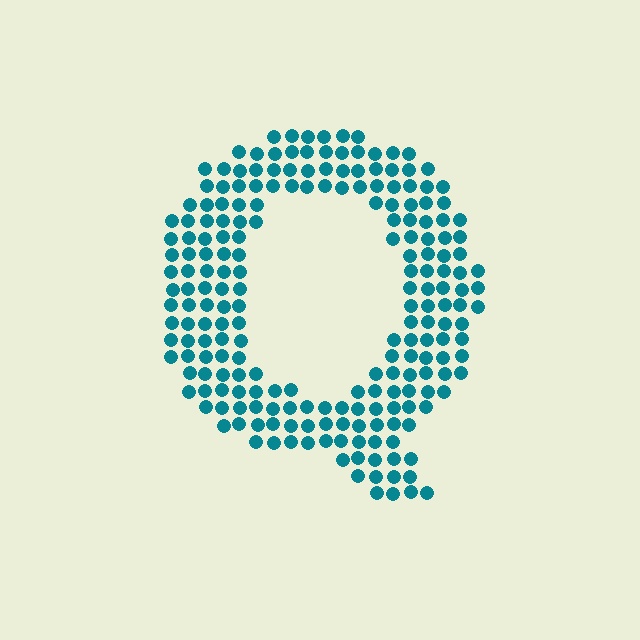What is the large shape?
The large shape is the letter Q.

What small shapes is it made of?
It is made of small circles.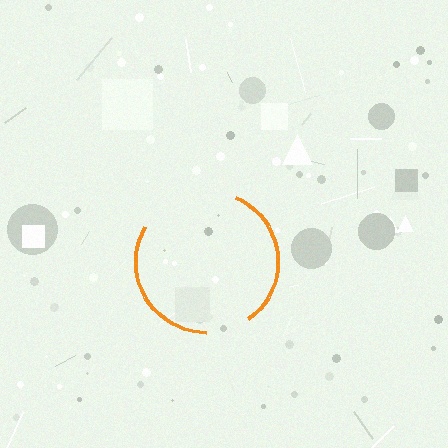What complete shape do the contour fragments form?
The contour fragments form a circle.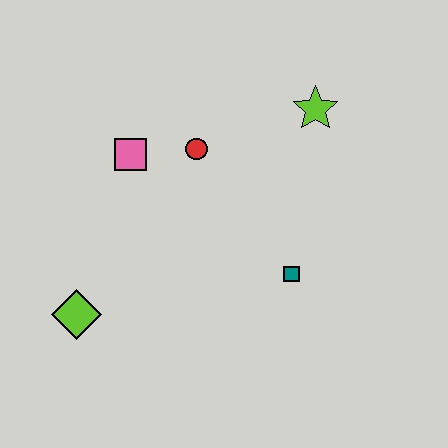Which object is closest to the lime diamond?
The pink square is closest to the lime diamond.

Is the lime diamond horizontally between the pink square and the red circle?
No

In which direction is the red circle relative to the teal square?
The red circle is above the teal square.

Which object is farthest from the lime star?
The lime diamond is farthest from the lime star.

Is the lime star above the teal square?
Yes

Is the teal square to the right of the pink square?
Yes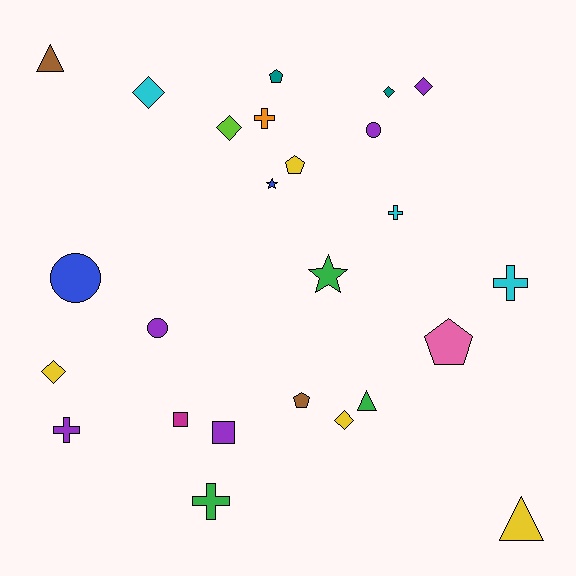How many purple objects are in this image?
There are 5 purple objects.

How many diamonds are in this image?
There are 6 diamonds.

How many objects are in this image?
There are 25 objects.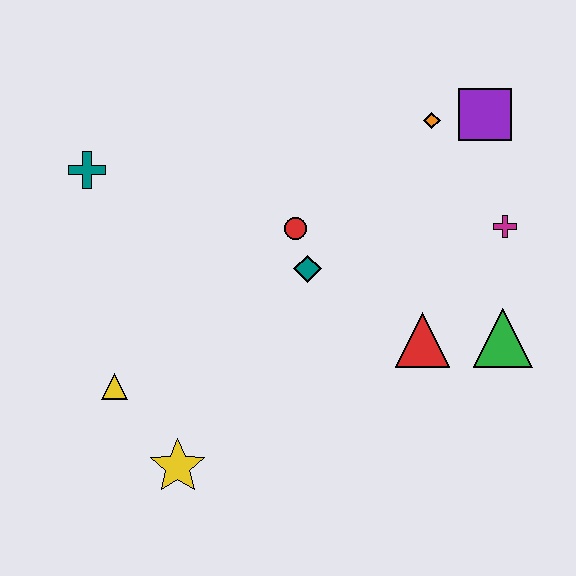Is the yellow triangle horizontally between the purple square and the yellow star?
No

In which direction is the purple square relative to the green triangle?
The purple square is above the green triangle.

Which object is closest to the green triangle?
The red triangle is closest to the green triangle.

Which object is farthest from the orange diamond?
The yellow star is farthest from the orange diamond.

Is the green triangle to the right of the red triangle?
Yes